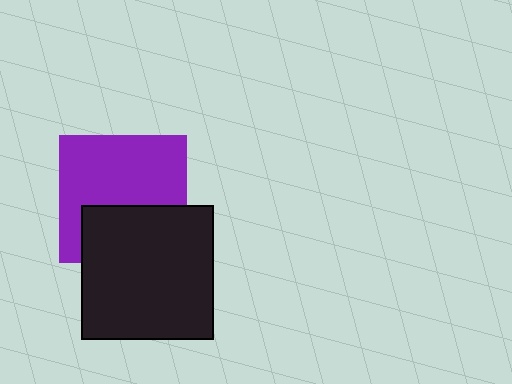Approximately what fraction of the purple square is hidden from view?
Roughly 38% of the purple square is hidden behind the black rectangle.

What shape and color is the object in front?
The object in front is a black rectangle.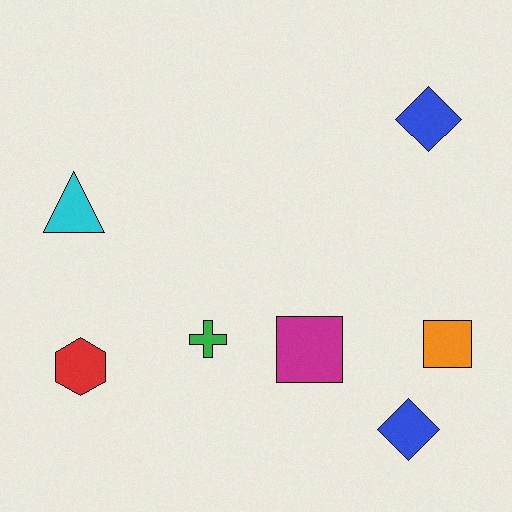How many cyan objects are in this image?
There is 1 cyan object.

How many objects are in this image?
There are 7 objects.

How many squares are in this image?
There are 2 squares.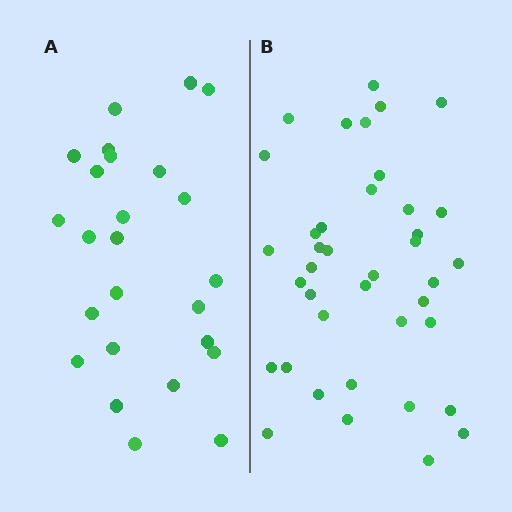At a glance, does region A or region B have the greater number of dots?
Region B (the right region) has more dots.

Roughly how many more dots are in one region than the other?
Region B has approximately 15 more dots than region A.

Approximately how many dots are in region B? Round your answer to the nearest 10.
About 40 dots. (The exact count is 39, which rounds to 40.)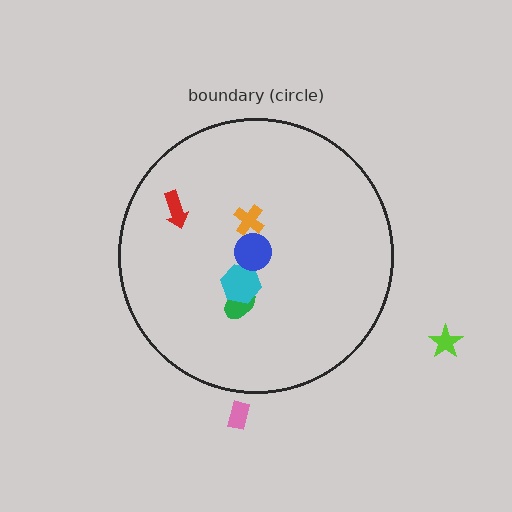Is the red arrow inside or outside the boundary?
Inside.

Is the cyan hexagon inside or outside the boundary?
Inside.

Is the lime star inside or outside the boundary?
Outside.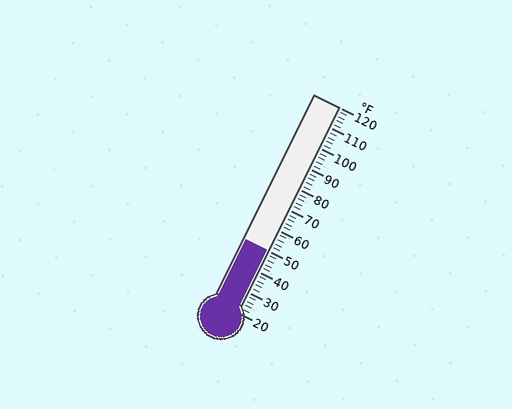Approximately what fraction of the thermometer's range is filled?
The thermometer is filled to approximately 30% of its range.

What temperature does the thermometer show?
The thermometer shows approximately 50°F.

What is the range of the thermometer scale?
The thermometer scale ranges from 20°F to 120°F.